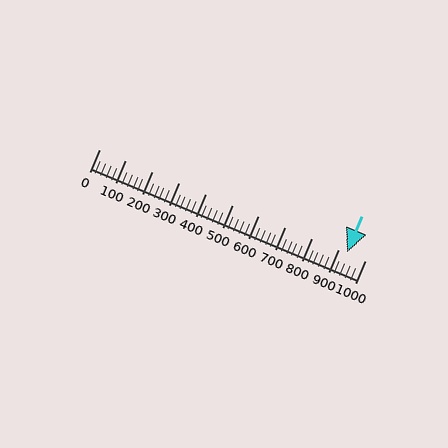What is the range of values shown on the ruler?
The ruler shows values from 0 to 1000.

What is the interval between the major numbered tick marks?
The major tick marks are spaced 100 units apart.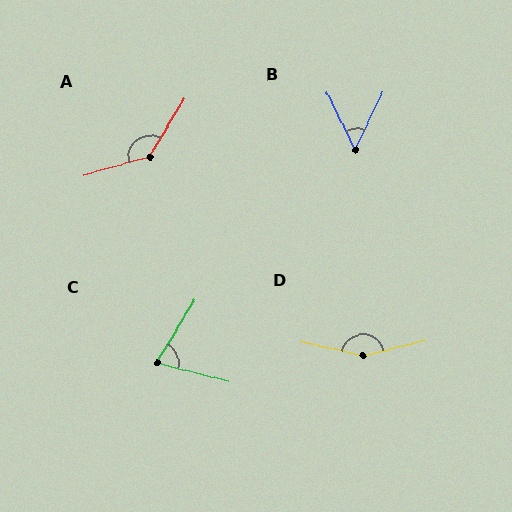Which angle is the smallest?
B, at approximately 52 degrees.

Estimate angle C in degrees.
Approximately 73 degrees.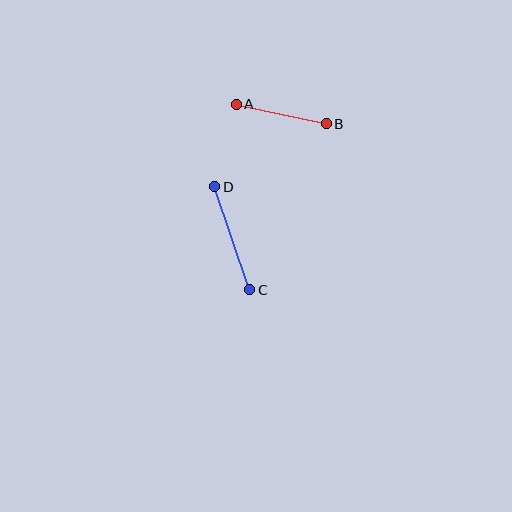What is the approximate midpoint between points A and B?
The midpoint is at approximately (281, 114) pixels.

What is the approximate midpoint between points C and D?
The midpoint is at approximately (232, 238) pixels.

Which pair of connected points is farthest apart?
Points C and D are farthest apart.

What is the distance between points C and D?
The distance is approximately 109 pixels.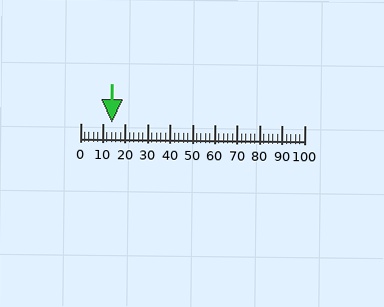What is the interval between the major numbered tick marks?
The major tick marks are spaced 10 units apart.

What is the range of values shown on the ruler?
The ruler shows values from 0 to 100.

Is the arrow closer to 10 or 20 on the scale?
The arrow is closer to 10.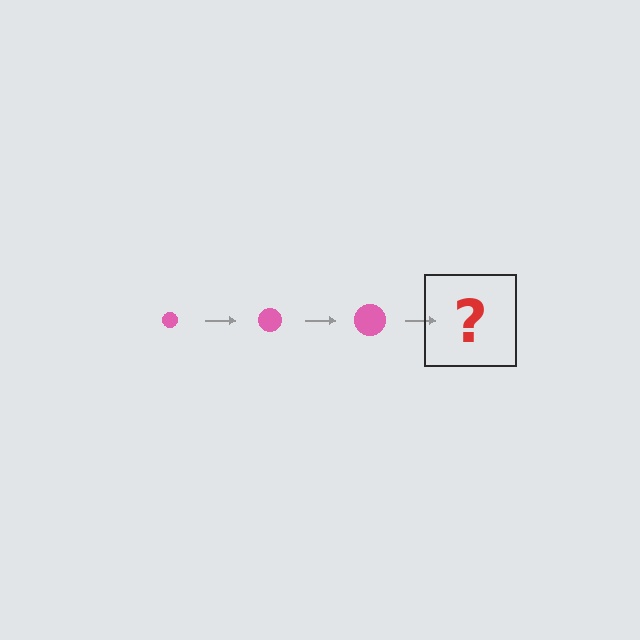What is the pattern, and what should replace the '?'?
The pattern is that the circle gets progressively larger each step. The '?' should be a pink circle, larger than the previous one.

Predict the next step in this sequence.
The next step is a pink circle, larger than the previous one.